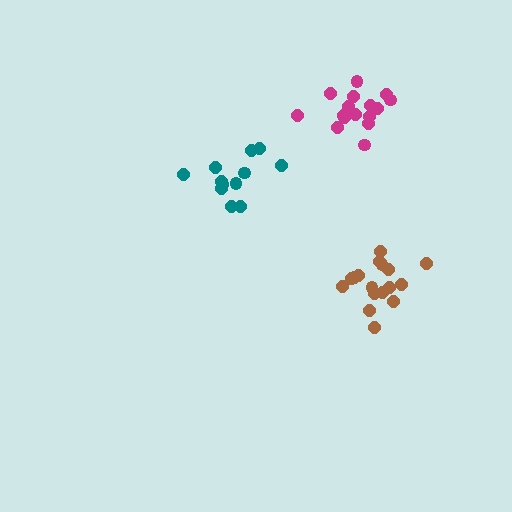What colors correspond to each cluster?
The clusters are colored: brown, magenta, teal.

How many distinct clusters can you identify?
There are 3 distinct clusters.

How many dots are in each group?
Group 1: 17 dots, Group 2: 16 dots, Group 3: 12 dots (45 total).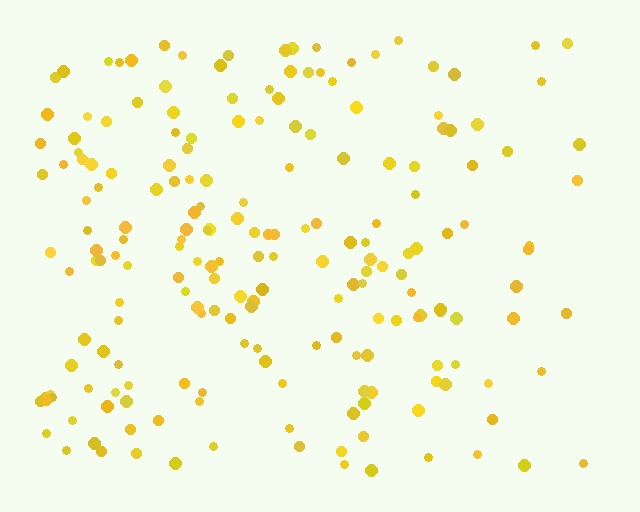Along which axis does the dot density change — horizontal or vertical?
Horizontal.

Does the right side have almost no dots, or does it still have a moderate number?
Still a moderate number, just noticeably fewer than the left.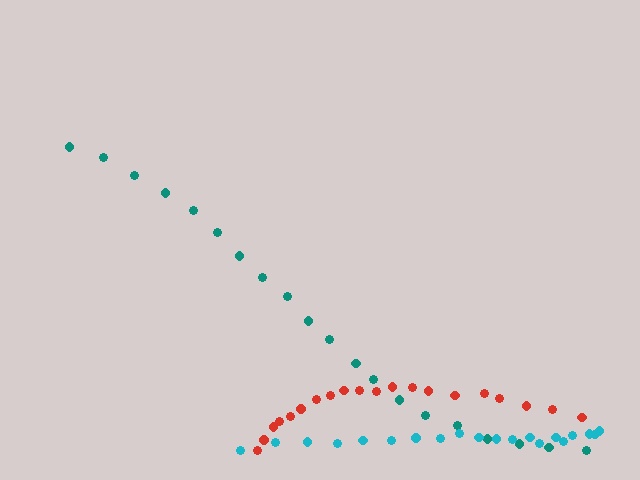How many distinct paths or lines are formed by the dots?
There are 3 distinct paths.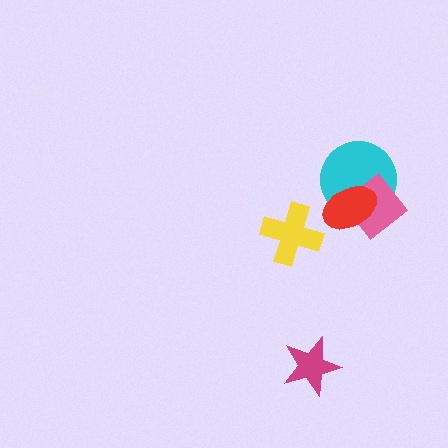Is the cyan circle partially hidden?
Yes, it is partially covered by another shape.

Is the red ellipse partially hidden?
No, no other shape covers it.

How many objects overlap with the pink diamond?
2 objects overlap with the pink diamond.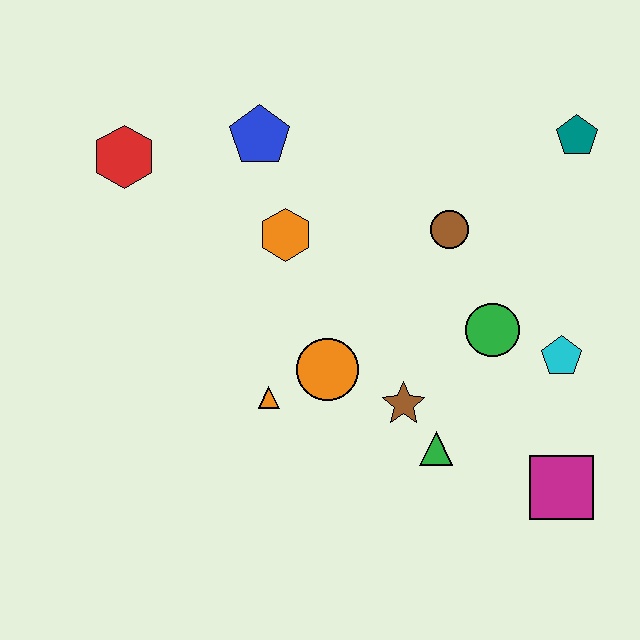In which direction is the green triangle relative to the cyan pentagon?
The green triangle is to the left of the cyan pentagon.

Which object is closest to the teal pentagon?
The brown circle is closest to the teal pentagon.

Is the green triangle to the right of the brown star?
Yes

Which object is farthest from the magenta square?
The red hexagon is farthest from the magenta square.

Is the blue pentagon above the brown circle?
Yes